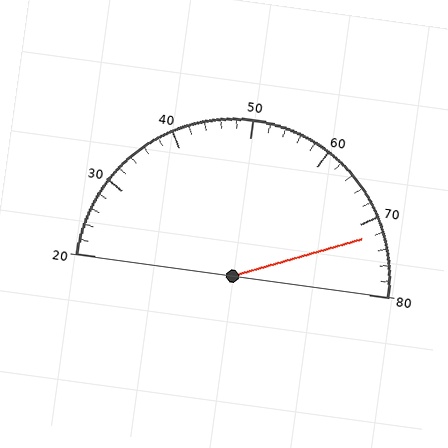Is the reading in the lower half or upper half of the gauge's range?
The reading is in the upper half of the range (20 to 80).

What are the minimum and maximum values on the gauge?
The gauge ranges from 20 to 80.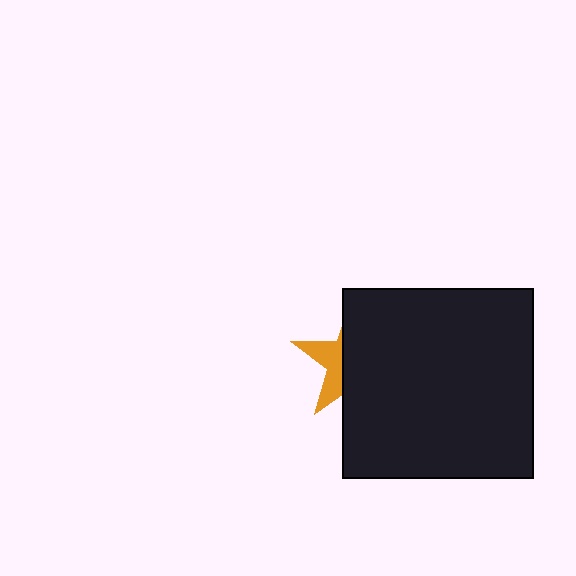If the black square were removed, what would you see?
You would see the complete orange star.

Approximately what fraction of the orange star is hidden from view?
Roughly 68% of the orange star is hidden behind the black square.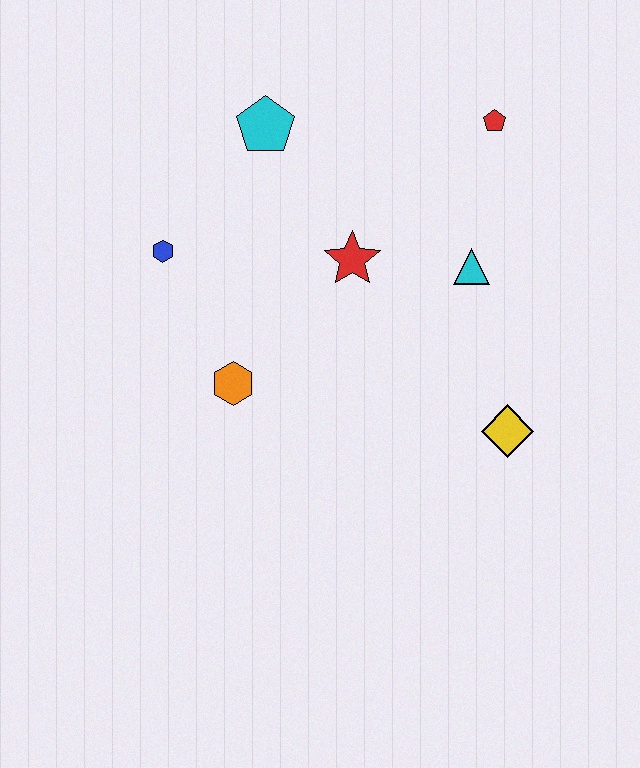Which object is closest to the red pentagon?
The cyan triangle is closest to the red pentagon.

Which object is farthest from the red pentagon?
The orange hexagon is farthest from the red pentagon.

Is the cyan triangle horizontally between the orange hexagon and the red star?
No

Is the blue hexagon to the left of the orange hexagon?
Yes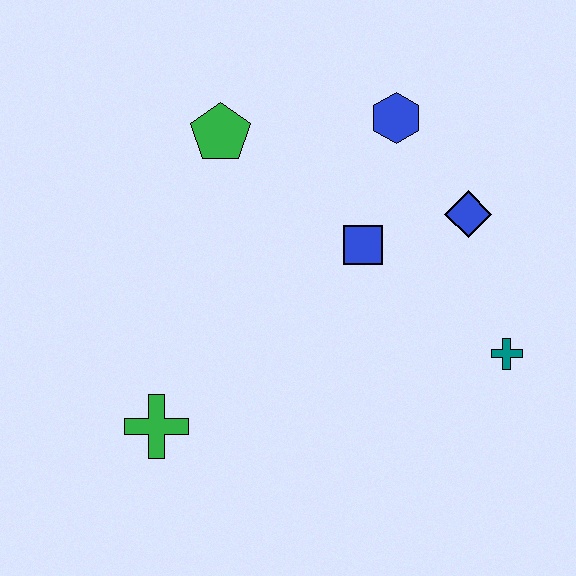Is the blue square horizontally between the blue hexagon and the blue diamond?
No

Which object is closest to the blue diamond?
The blue square is closest to the blue diamond.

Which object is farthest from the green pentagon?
The teal cross is farthest from the green pentagon.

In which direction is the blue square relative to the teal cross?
The blue square is to the left of the teal cross.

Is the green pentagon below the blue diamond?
No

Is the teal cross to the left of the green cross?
No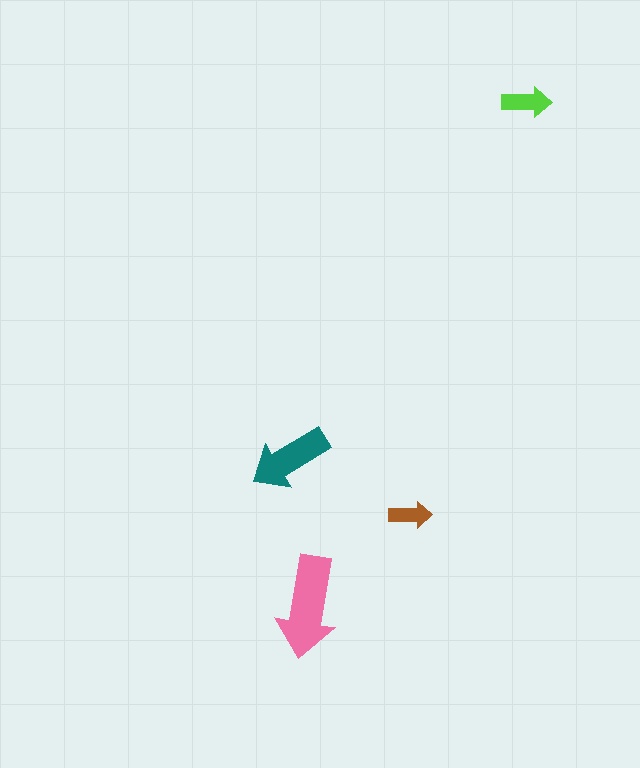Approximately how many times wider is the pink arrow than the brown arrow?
About 2.5 times wider.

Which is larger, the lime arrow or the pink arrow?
The pink one.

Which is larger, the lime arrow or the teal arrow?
The teal one.